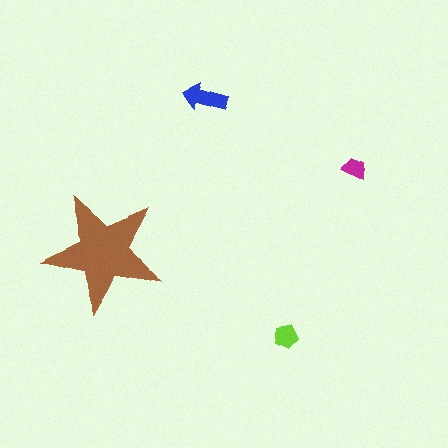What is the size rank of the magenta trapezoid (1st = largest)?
4th.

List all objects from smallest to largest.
The magenta trapezoid, the lime pentagon, the blue arrow, the brown star.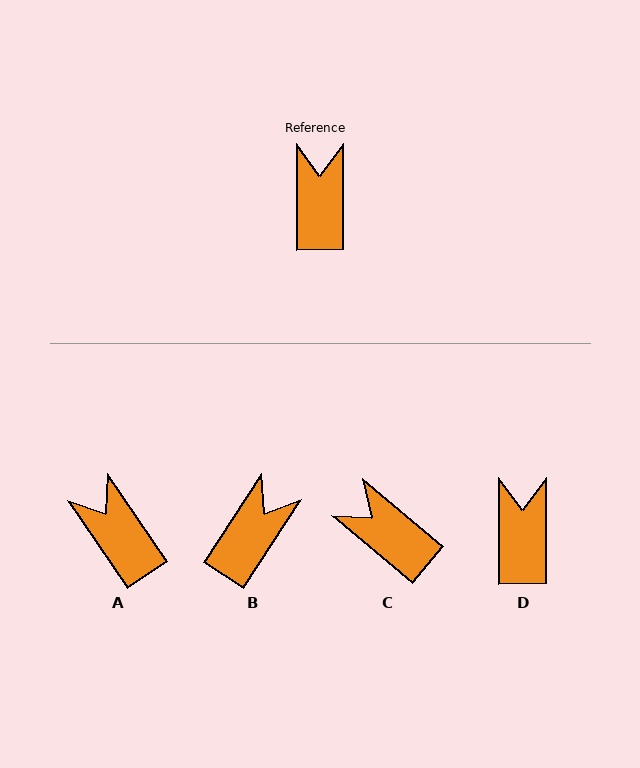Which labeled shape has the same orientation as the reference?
D.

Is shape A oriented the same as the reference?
No, it is off by about 34 degrees.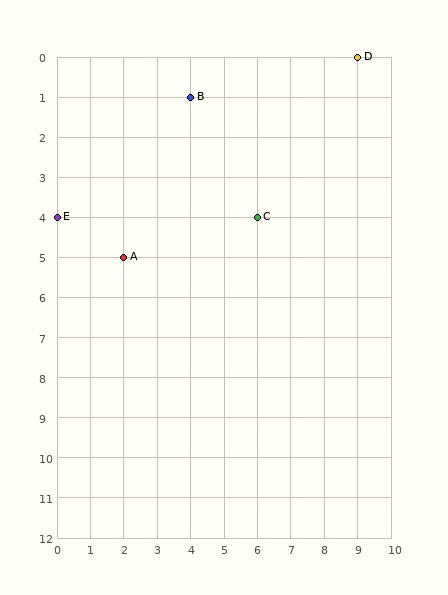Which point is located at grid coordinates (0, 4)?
Point E is at (0, 4).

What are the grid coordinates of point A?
Point A is at grid coordinates (2, 5).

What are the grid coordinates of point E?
Point E is at grid coordinates (0, 4).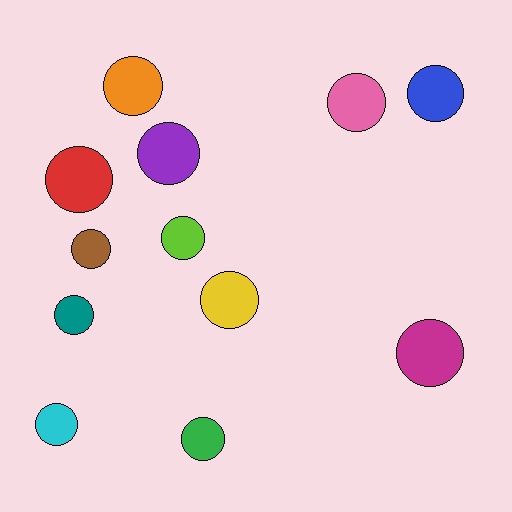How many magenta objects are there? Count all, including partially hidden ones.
There is 1 magenta object.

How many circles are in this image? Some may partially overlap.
There are 12 circles.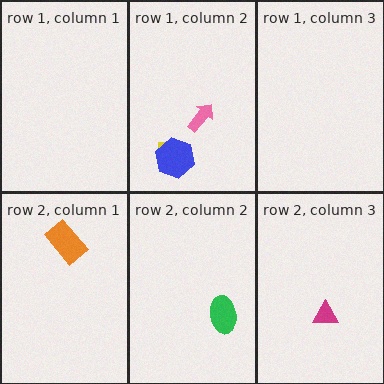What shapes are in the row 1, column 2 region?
The yellow square, the pink arrow, the blue hexagon.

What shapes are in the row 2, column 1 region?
The orange rectangle.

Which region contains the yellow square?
The row 1, column 2 region.